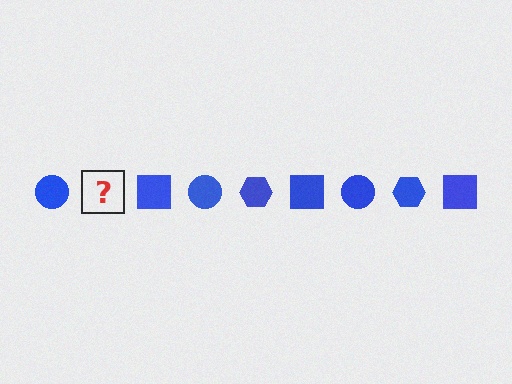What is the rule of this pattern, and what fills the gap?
The rule is that the pattern cycles through circle, hexagon, square shapes in blue. The gap should be filled with a blue hexagon.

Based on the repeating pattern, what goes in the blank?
The blank should be a blue hexagon.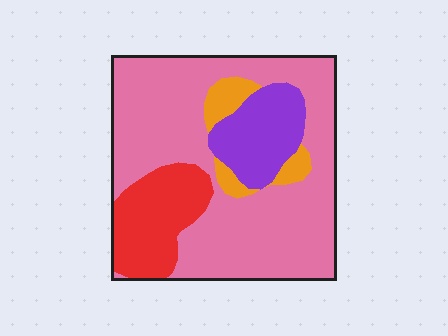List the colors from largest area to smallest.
From largest to smallest: pink, red, purple, orange.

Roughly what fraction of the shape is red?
Red takes up about one sixth (1/6) of the shape.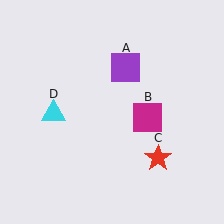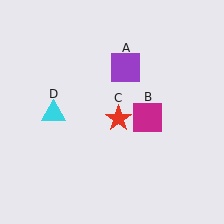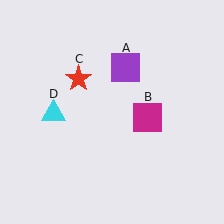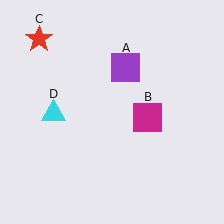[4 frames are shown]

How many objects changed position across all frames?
1 object changed position: red star (object C).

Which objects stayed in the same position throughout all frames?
Purple square (object A) and magenta square (object B) and cyan triangle (object D) remained stationary.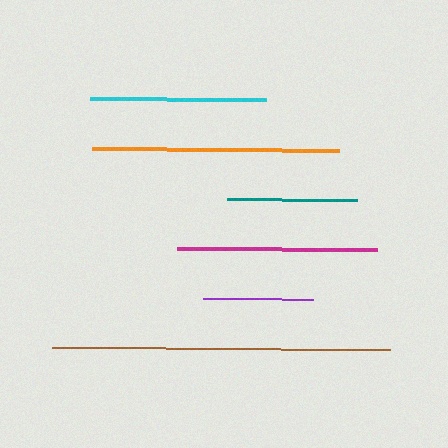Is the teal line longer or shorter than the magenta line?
The magenta line is longer than the teal line.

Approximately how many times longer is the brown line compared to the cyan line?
The brown line is approximately 1.9 times the length of the cyan line.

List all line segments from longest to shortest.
From longest to shortest: brown, orange, magenta, cyan, teal, purple.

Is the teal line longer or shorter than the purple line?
The teal line is longer than the purple line.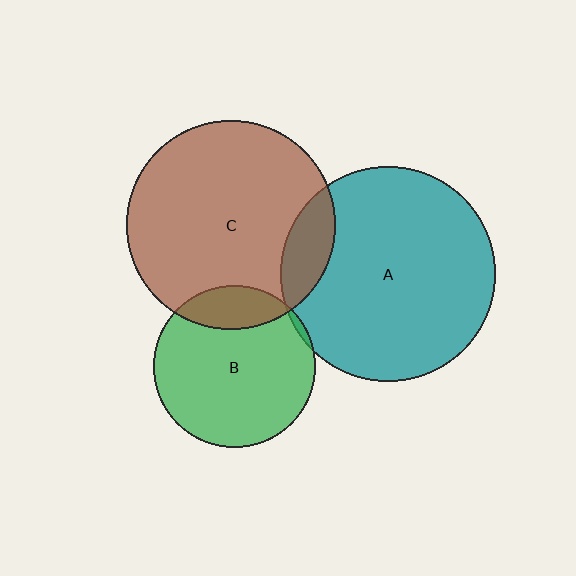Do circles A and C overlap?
Yes.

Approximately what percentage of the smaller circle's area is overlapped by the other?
Approximately 15%.